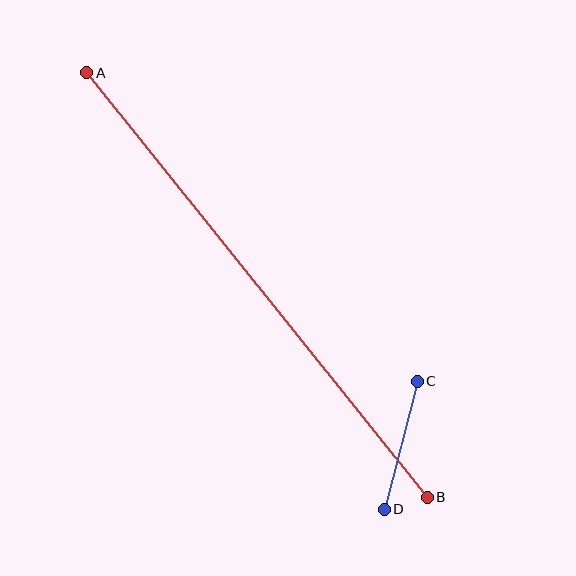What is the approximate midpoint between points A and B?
The midpoint is at approximately (257, 285) pixels.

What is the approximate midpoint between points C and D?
The midpoint is at approximately (401, 445) pixels.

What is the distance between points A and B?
The distance is approximately 544 pixels.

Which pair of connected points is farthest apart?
Points A and B are farthest apart.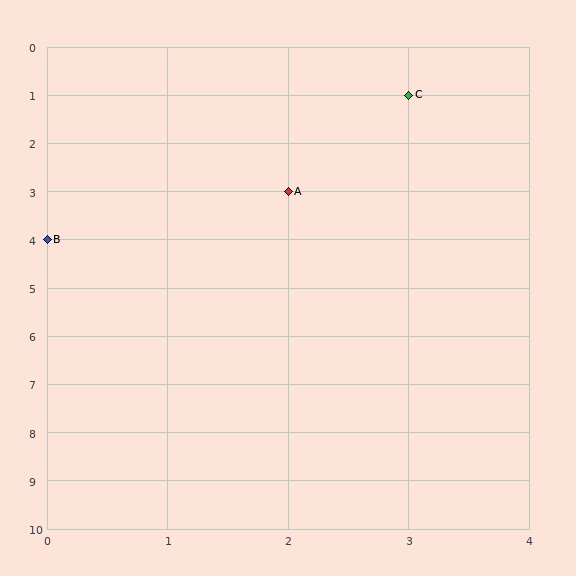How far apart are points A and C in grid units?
Points A and C are 1 column and 2 rows apart (about 2.2 grid units diagonally).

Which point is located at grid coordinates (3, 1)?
Point C is at (3, 1).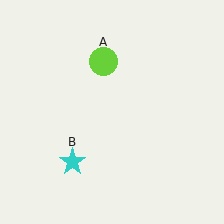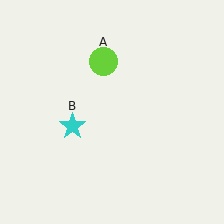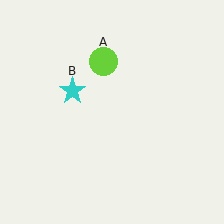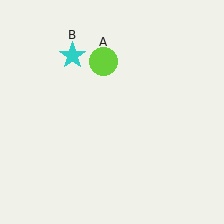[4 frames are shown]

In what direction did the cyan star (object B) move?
The cyan star (object B) moved up.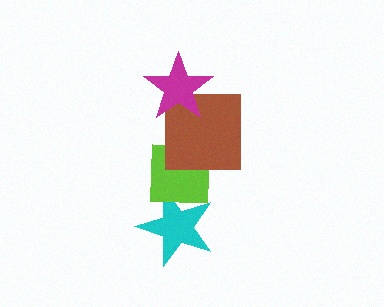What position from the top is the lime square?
The lime square is 3rd from the top.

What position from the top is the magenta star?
The magenta star is 1st from the top.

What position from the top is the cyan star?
The cyan star is 4th from the top.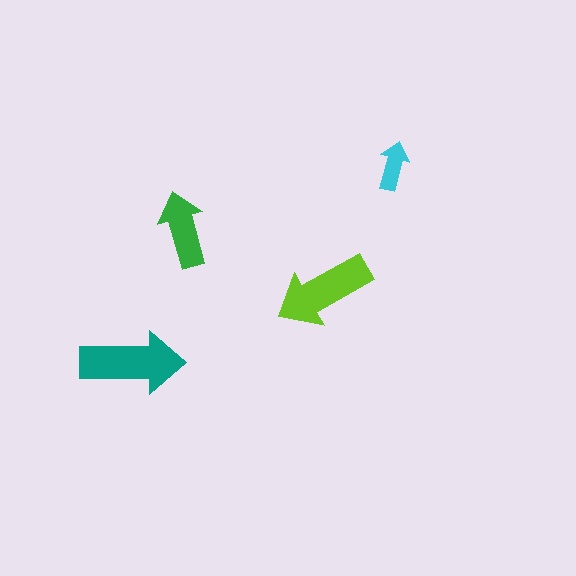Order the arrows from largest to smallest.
the teal one, the lime one, the green one, the cyan one.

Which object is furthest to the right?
The cyan arrow is rightmost.